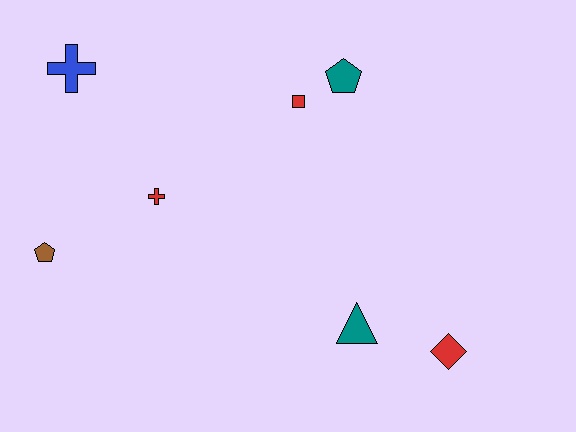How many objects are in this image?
There are 7 objects.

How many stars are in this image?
There are no stars.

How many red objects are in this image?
There are 3 red objects.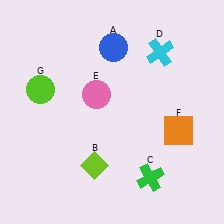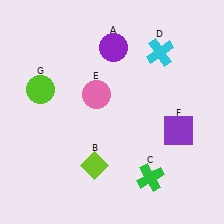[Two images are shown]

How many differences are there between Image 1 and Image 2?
There are 2 differences between the two images.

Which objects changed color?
A changed from blue to purple. F changed from orange to purple.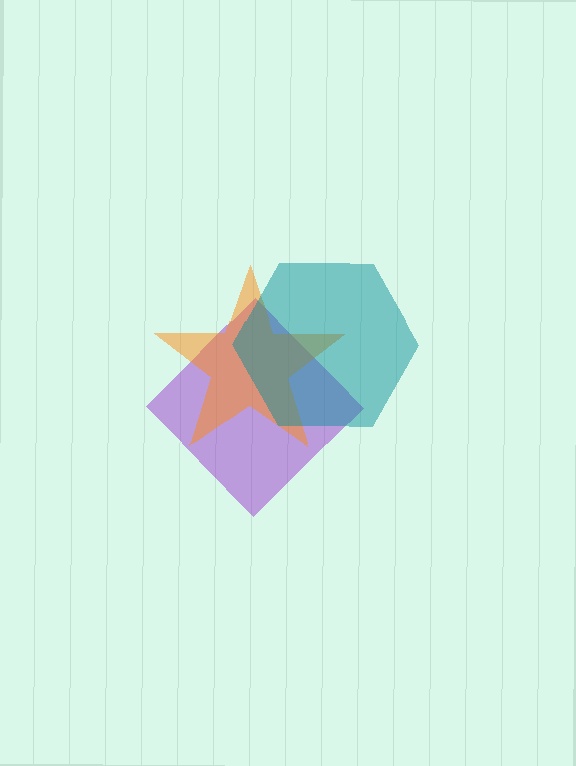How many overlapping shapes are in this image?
There are 3 overlapping shapes in the image.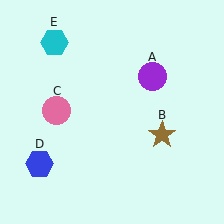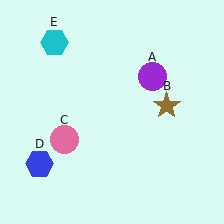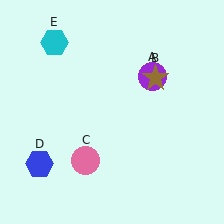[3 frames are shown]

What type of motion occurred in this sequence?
The brown star (object B), pink circle (object C) rotated counterclockwise around the center of the scene.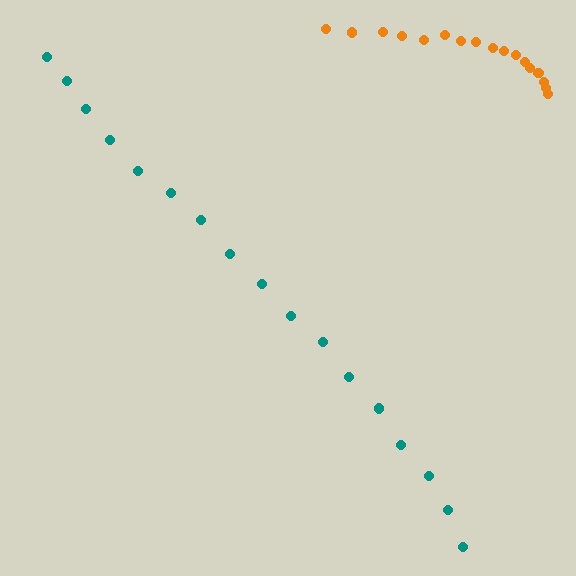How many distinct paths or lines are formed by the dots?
There are 2 distinct paths.